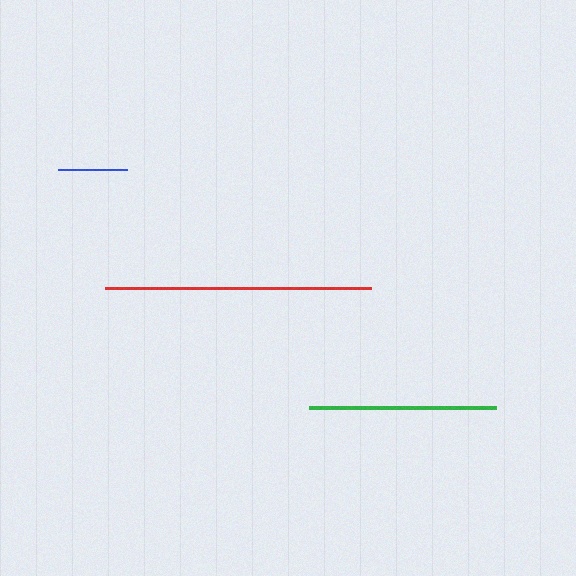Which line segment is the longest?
The red line is the longest at approximately 267 pixels.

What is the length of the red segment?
The red segment is approximately 267 pixels long.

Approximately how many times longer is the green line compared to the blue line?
The green line is approximately 2.7 times the length of the blue line.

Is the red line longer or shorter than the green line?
The red line is longer than the green line.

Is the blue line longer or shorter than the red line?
The red line is longer than the blue line.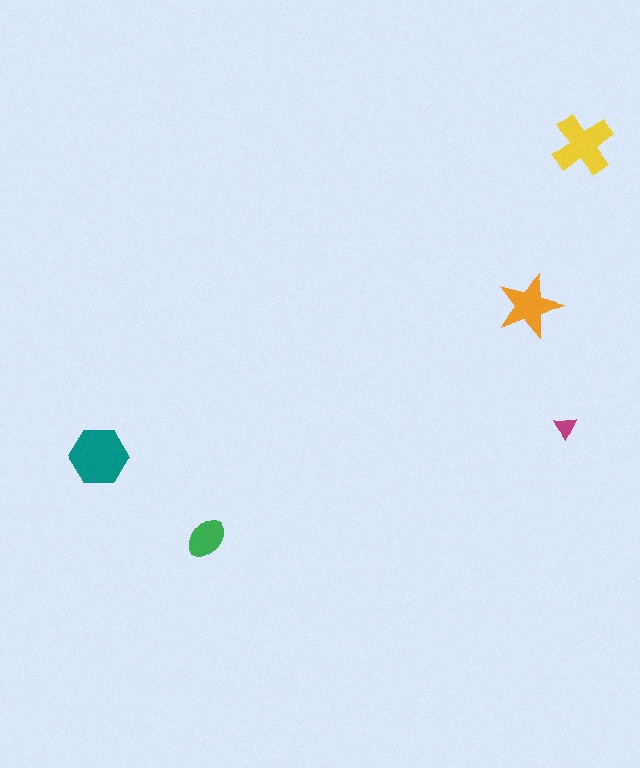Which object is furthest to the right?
The yellow cross is rightmost.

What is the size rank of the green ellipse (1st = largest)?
4th.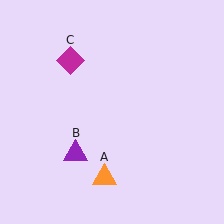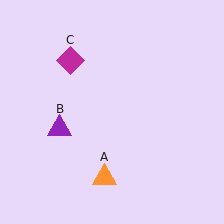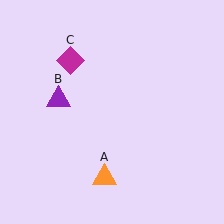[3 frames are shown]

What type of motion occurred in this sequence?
The purple triangle (object B) rotated clockwise around the center of the scene.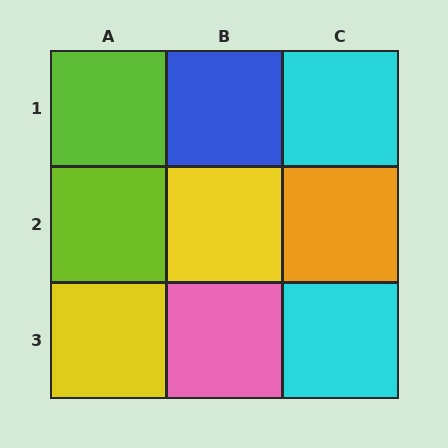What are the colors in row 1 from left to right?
Lime, blue, cyan.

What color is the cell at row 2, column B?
Yellow.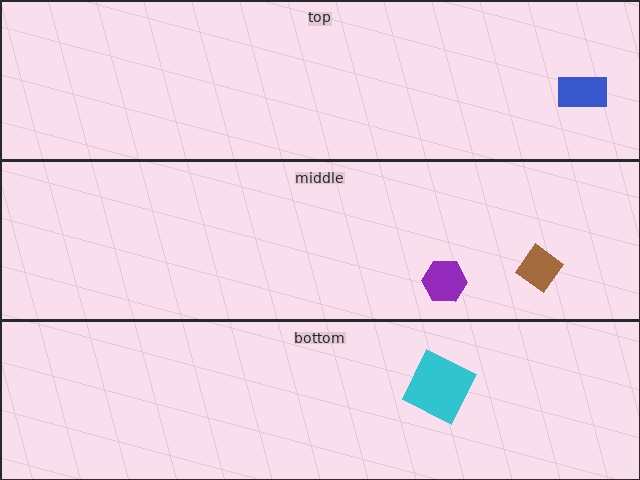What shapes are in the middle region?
The purple hexagon, the brown diamond.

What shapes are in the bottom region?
The cyan square.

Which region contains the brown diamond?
The middle region.